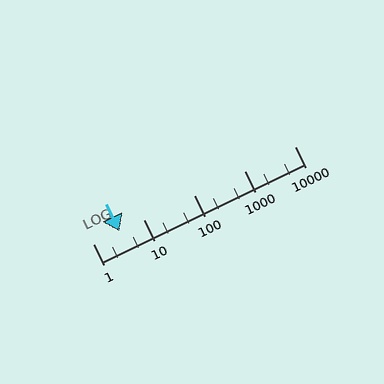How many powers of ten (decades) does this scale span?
The scale spans 4 decades, from 1 to 10000.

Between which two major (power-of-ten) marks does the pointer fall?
The pointer is between 1 and 10.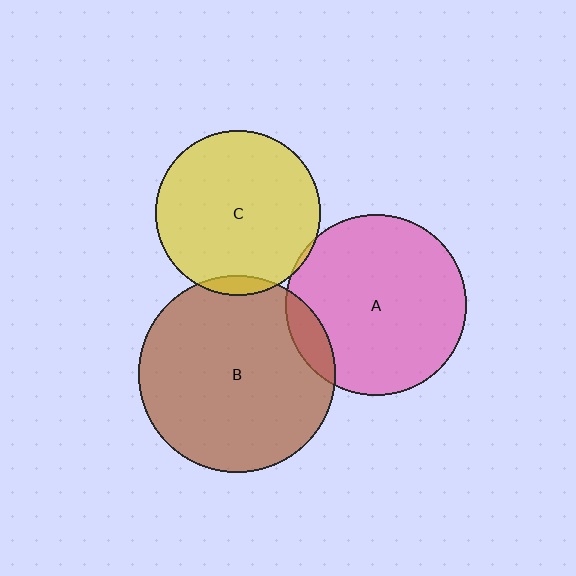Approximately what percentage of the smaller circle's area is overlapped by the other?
Approximately 5%.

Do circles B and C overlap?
Yes.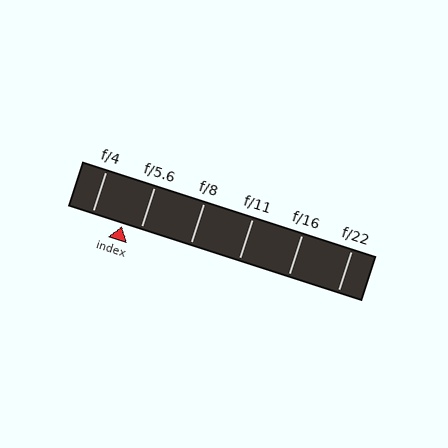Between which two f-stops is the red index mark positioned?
The index mark is between f/4 and f/5.6.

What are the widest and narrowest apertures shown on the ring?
The widest aperture shown is f/4 and the narrowest is f/22.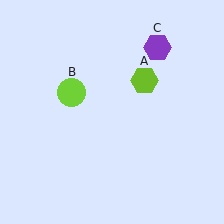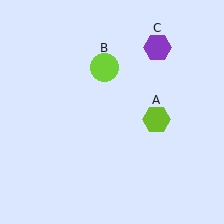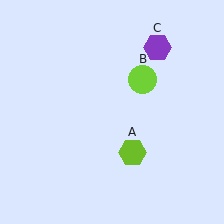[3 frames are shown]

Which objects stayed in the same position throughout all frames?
Purple hexagon (object C) remained stationary.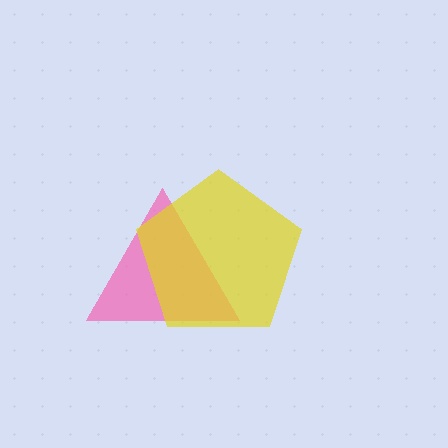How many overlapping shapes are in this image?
There are 2 overlapping shapes in the image.